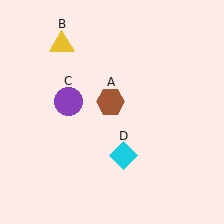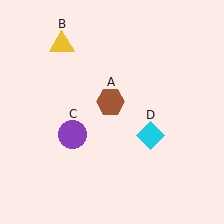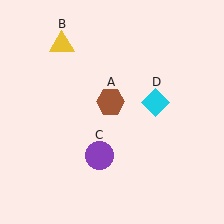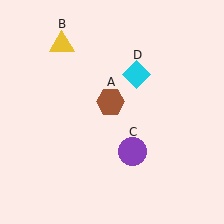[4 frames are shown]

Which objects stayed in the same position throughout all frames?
Brown hexagon (object A) and yellow triangle (object B) remained stationary.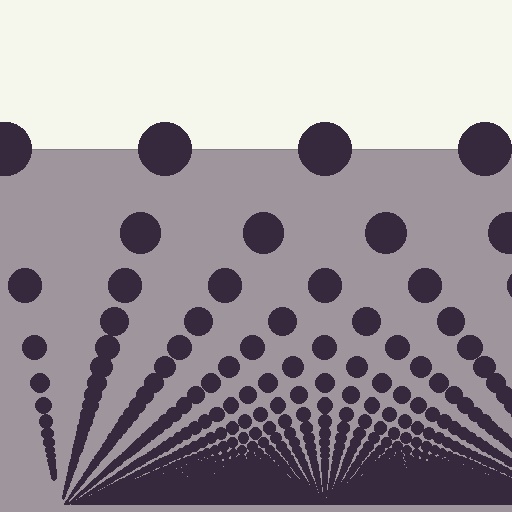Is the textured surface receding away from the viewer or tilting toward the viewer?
The surface appears to tilt toward the viewer. Texture elements get larger and sparser toward the top.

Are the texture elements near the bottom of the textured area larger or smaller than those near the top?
Smaller. The gradient is inverted — elements near the bottom are smaller and denser.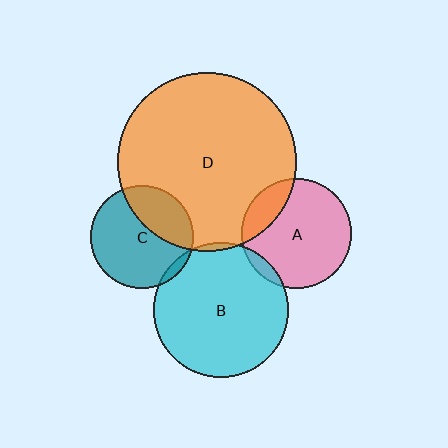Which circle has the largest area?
Circle D (orange).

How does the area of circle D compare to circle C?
Approximately 3.0 times.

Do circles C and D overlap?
Yes.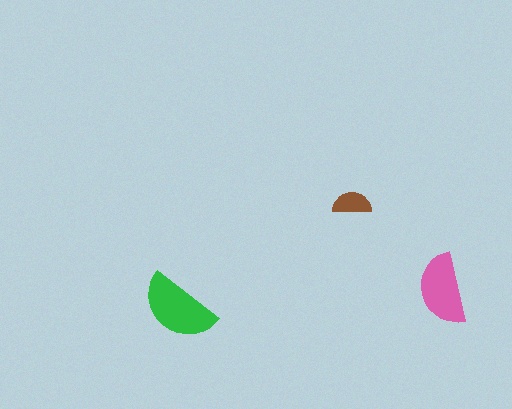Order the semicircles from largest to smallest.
the green one, the pink one, the brown one.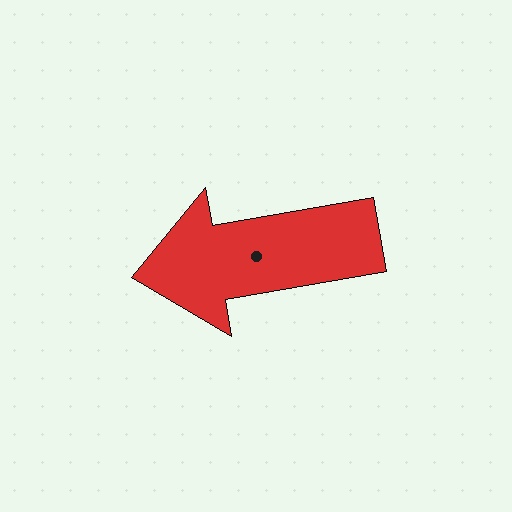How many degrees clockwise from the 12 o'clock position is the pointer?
Approximately 260 degrees.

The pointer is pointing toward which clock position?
Roughly 9 o'clock.